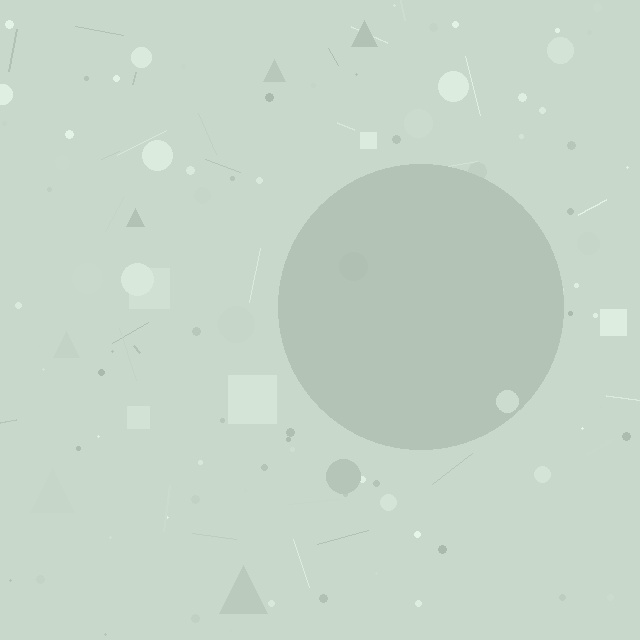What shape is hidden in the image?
A circle is hidden in the image.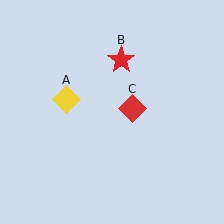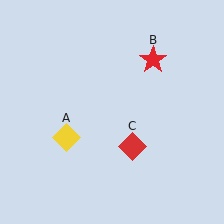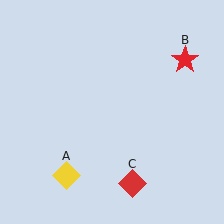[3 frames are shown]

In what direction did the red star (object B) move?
The red star (object B) moved right.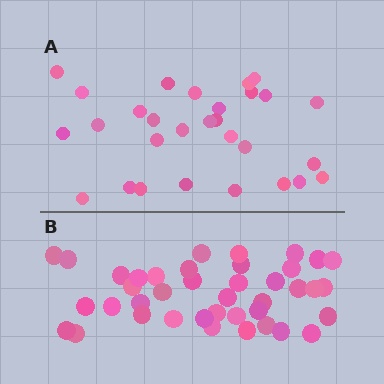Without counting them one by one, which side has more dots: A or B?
Region B (the bottom region) has more dots.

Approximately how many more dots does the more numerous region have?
Region B has roughly 12 or so more dots than region A.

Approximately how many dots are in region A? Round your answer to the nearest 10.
About 30 dots. (The exact count is 29, which rounds to 30.)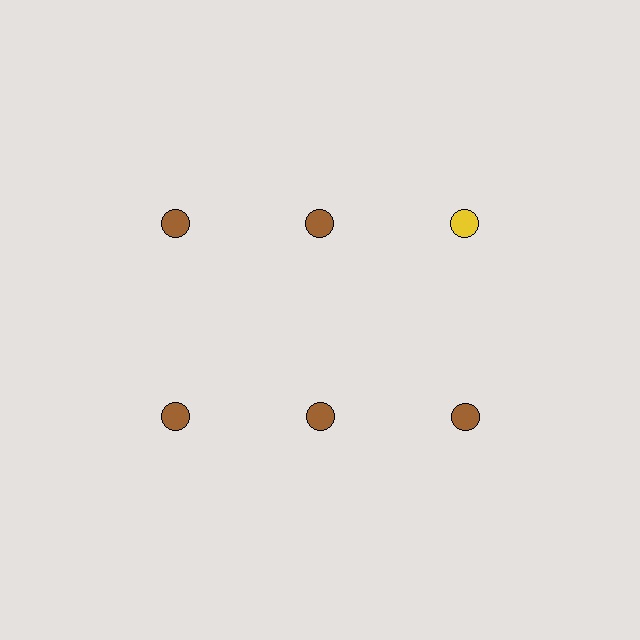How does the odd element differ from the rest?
It has a different color: yellow instead of brown.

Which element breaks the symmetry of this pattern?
The yellow circle in the top row, center column breaks the symmetry. All other shapes are brown circles.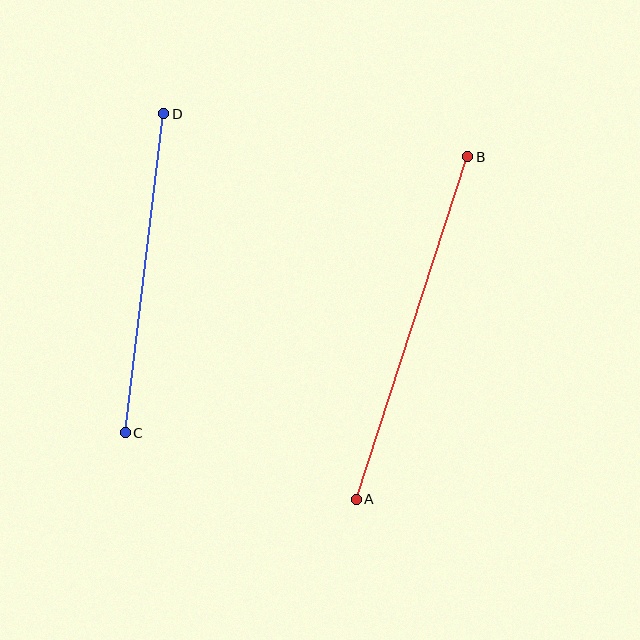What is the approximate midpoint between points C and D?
The midpoint is at approximately (144, 273) pixels.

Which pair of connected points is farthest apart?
Points A and B are farthest apart.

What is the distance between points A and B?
The distance is approximately 360 pixels.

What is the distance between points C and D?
The distance is approximately 321 pixels.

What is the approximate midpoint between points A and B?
The midpoint is at approximately (412, 328) pixels.